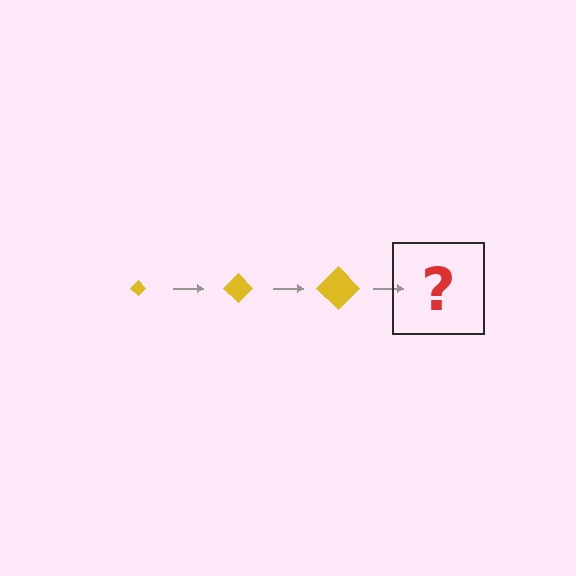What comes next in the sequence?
The next element should be a yellow diamond, larger than the previous one.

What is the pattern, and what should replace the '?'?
The pattern is that the diamond gets progressively larger each step. The '?' should be a yellow diamond, larger than the previous one.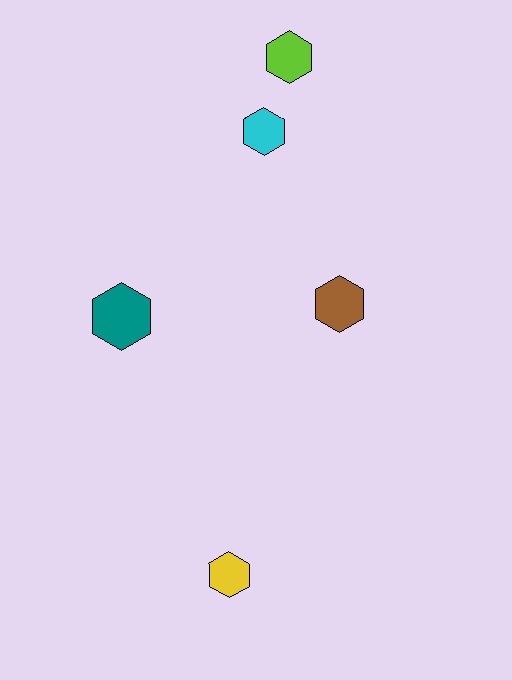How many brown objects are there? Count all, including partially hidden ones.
There is 1 brown object.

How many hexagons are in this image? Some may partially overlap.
There are 5 hexagons.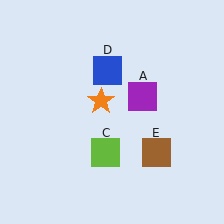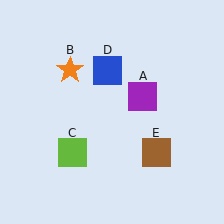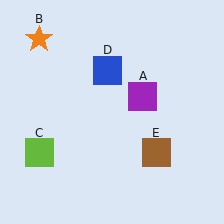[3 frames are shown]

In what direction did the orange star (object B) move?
The orange star (object B) moved up and to the left.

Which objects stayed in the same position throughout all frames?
Purple square (object A) and blue square (object D) and brown square (object E) remained stationary.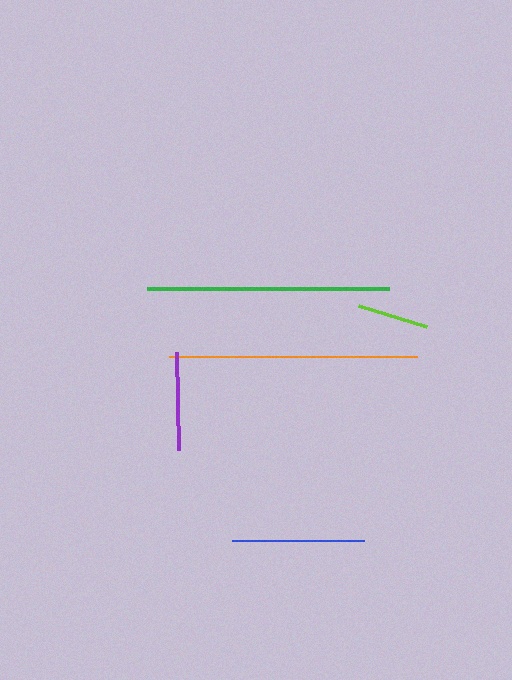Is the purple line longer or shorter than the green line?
The green line is longer than the purple line.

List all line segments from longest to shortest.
From longest to shortest: orange, green, blue, purple, lime.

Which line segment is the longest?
The orange line is the longest at approximately 248 pixels.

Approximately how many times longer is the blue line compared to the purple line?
The blue line is approximately 1.3 times the length of the purple line.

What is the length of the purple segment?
The purple segment is approximately 98 pixels long.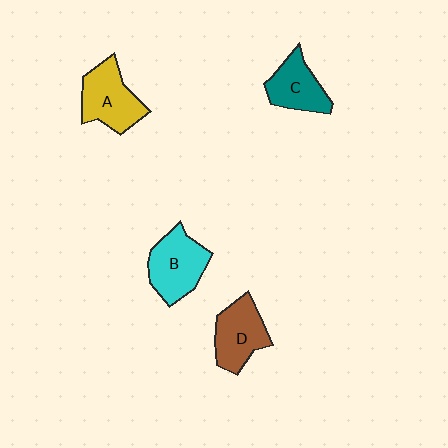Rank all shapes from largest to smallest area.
From largest to smallest: B (cyan), A (yellow), D (brown), C (teal).